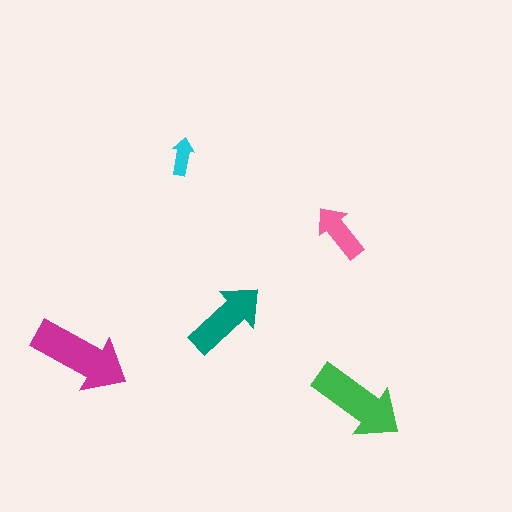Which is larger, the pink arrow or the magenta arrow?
The magenta one.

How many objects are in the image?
There are 5 objects in the image.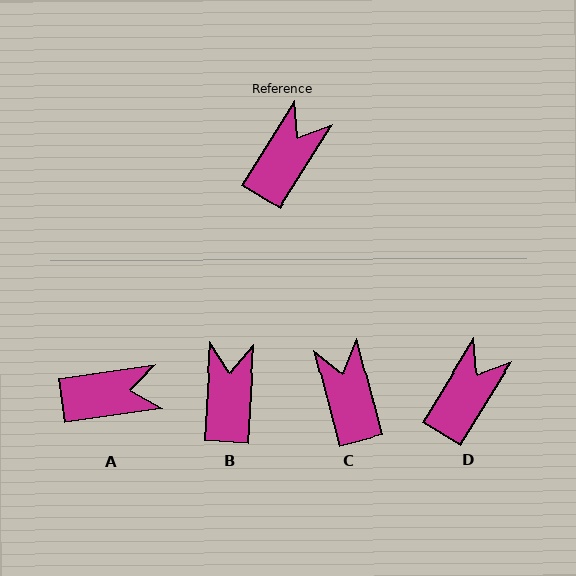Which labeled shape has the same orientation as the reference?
D.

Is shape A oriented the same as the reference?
No, it is off by about 50 degrees.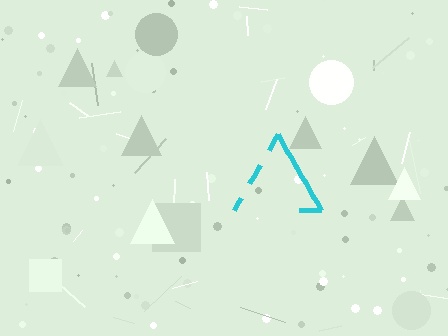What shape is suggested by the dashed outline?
The dashed outline suggests a triangle.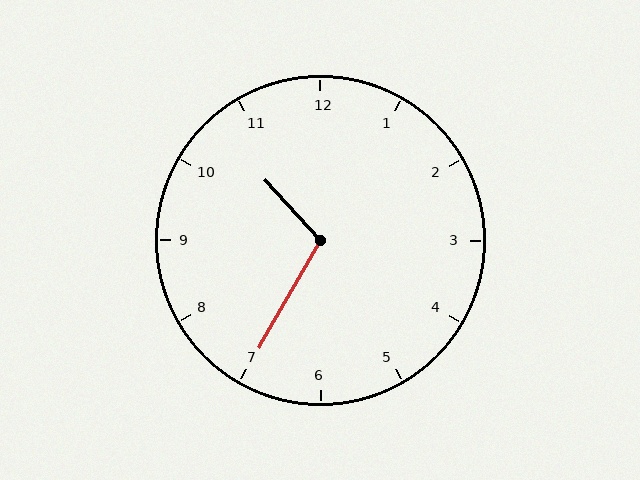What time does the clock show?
10:35.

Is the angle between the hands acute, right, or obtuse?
It is obtuse.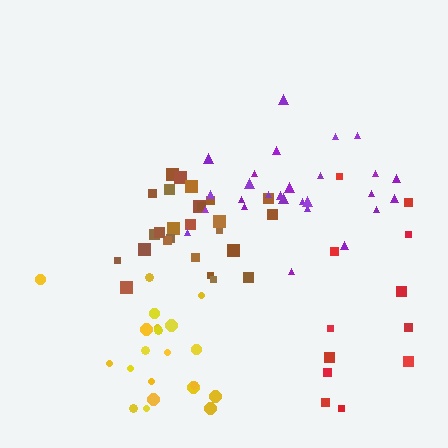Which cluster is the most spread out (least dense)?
Red.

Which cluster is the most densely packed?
Brown.